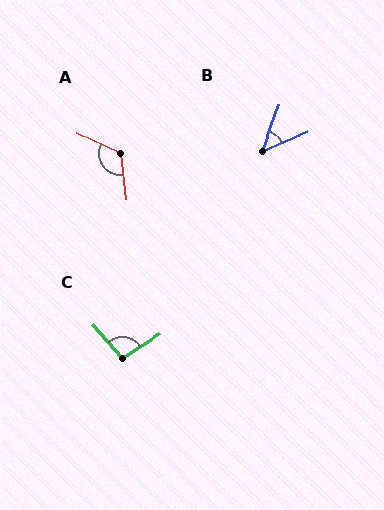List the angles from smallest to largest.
B (46°), C (98°), A (121°).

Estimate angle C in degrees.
Approximately 98 degrees.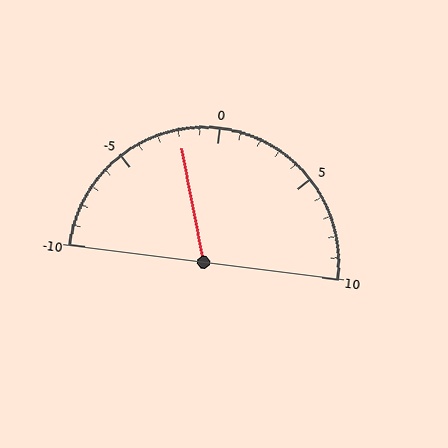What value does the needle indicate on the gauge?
The needle indicates approximately -2.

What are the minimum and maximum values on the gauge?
The gauge ranges from -10 to 10.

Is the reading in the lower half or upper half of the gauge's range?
The reading is in the lower half of the range (-10 to 10).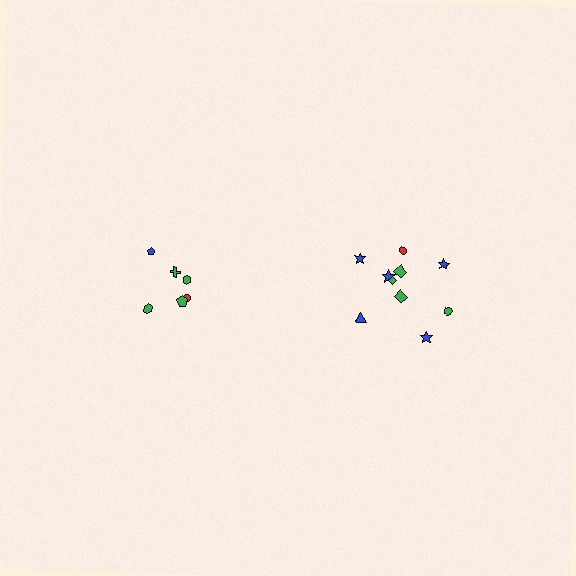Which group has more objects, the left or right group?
The right group.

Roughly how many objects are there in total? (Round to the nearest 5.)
Roughly 15 objects in total.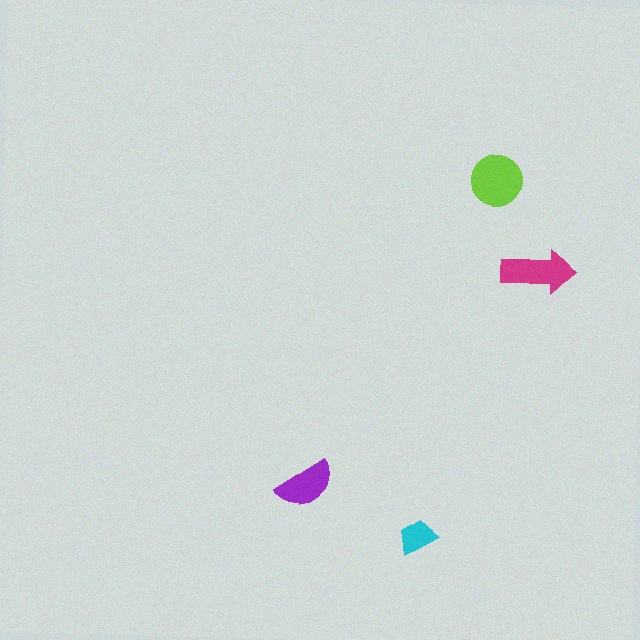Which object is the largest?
The lime circle.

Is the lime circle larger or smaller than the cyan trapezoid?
Larger.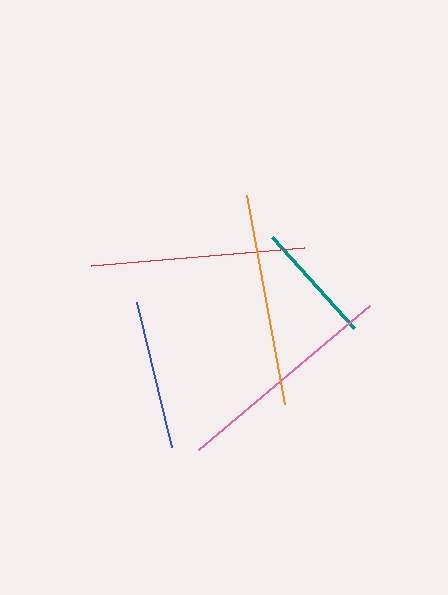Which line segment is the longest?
The pink line is the longest at approximately 223 pixels.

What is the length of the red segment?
The red segment is approximately 213 pixels long.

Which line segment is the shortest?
The teal line is the shortest at approximately 122 pixels.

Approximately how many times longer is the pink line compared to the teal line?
The pink line is approximately 1.8 times the length of the teal line.